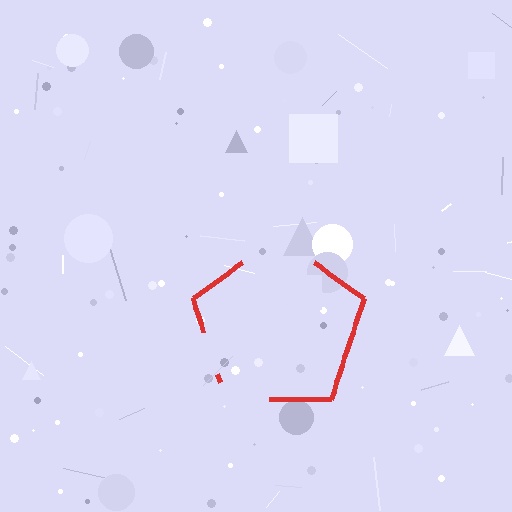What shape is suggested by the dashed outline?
The dashed outline suggests a pentagon.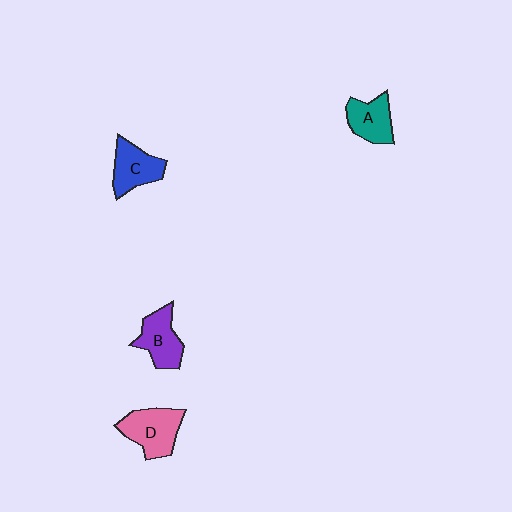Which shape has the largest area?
Shape D (pink).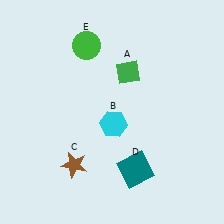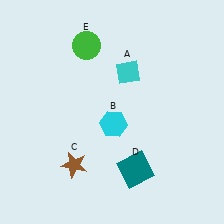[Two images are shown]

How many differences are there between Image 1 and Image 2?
There is 1 difference between the two images.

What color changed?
The diamond (A) changed from green in Image 1 to cyan in Image 2.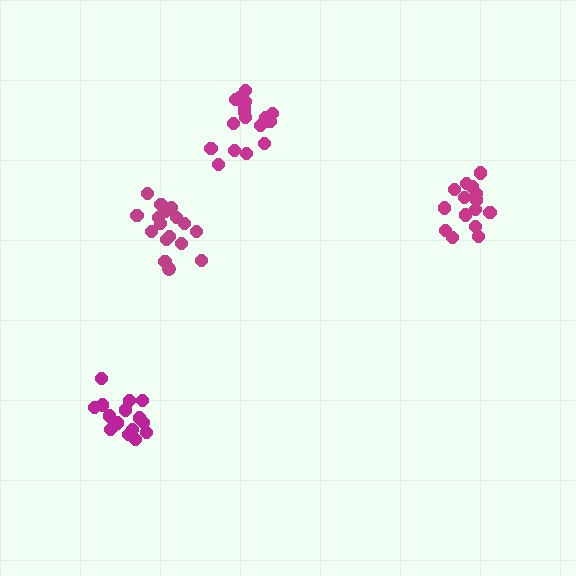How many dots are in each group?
Group 1: 17 dots, Group 2: 16 dots, Group 3: 17 dots, Group 4: 15 dots (65 total).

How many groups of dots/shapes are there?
There are 4 groups.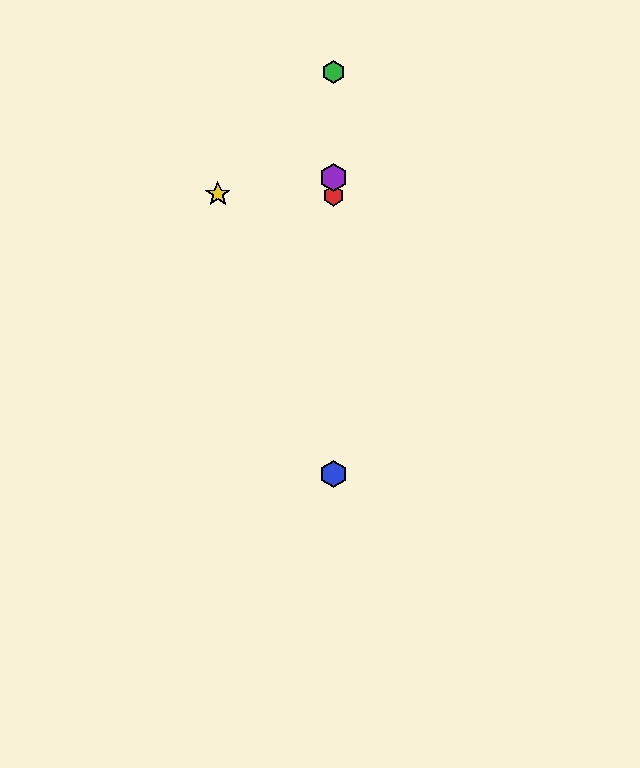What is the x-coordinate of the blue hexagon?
The blue hexagon is at x≈334.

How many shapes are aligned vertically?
4 shapes (the red hexagon, the blue hexagon, the green hexagon, the purple hexagon) are aligned vertically.